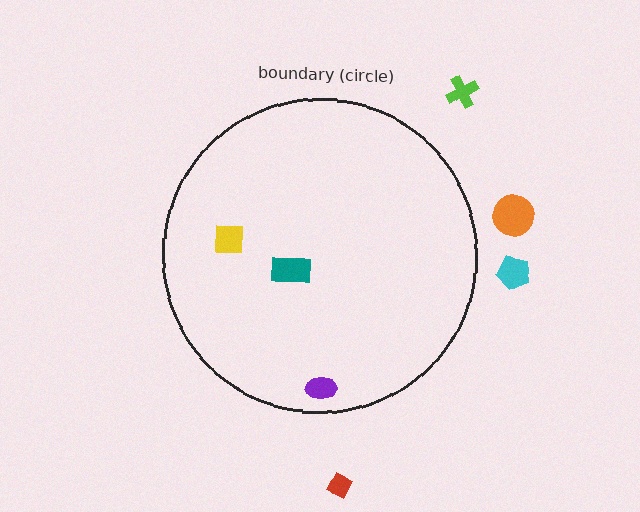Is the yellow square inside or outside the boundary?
Inside.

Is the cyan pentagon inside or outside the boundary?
Outside.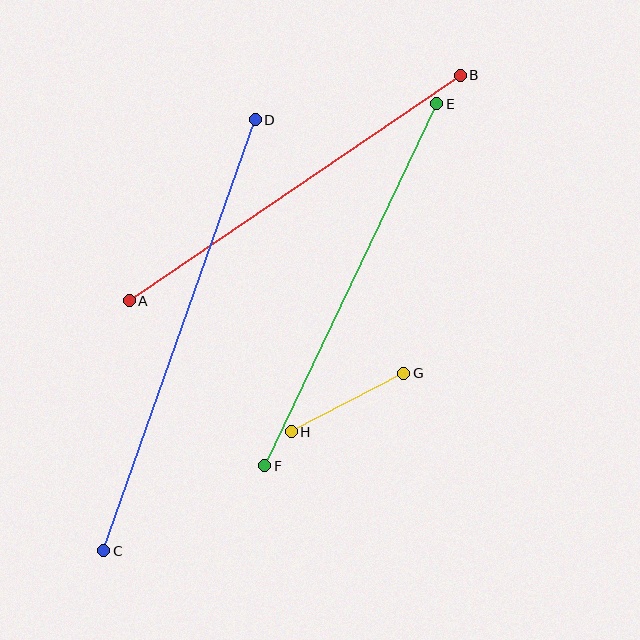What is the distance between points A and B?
The distance is approximately 401 pixels.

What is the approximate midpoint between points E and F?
The midpoint is at approximately (351, 285) pixels.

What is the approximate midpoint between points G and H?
The midpoint is at approximately (348, 402) pixels.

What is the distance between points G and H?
The distance is approximately 127 pixels.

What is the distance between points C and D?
The distance is approximately 457 pixels.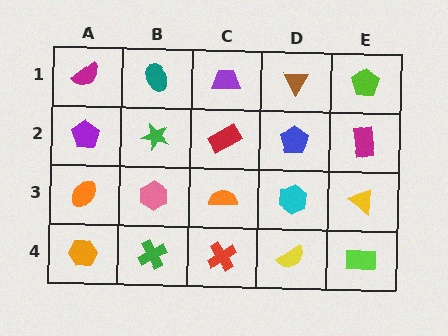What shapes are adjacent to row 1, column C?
A red rectangle (row 2, column C), a teal ellipse (row 1, column B), a brown triangle (row 1, column D).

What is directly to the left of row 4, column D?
A red cross.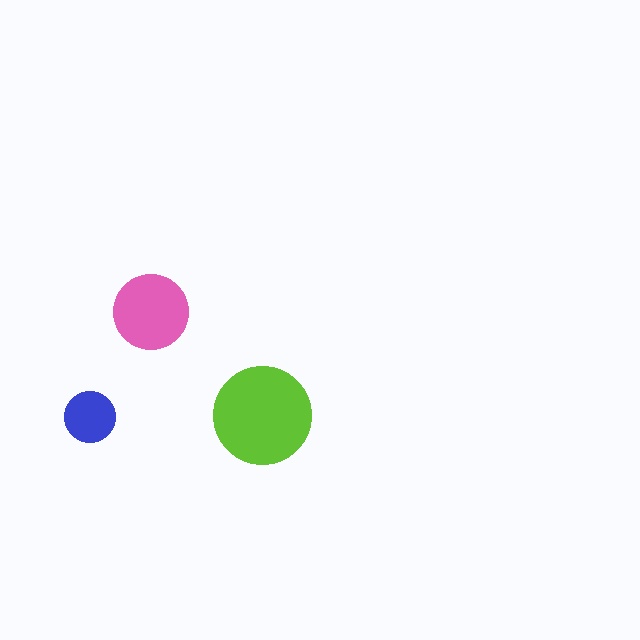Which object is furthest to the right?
The lime circle is rightmost.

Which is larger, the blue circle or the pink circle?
The pink one.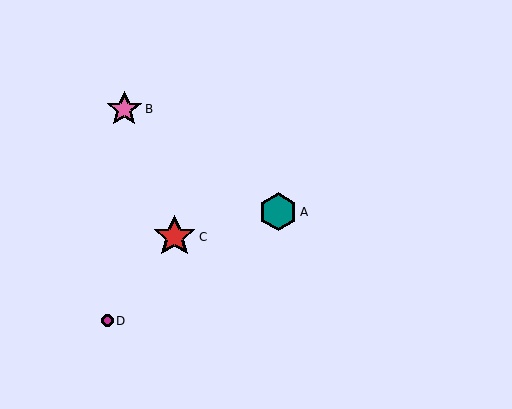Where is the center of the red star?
The center of the red star is at (175, 237).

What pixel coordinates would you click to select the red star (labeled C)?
Click at (175, 237) to select the red star C.